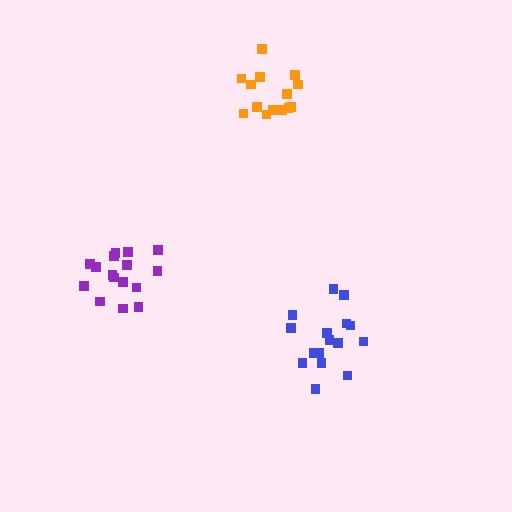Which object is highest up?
The orange cluster is topmost.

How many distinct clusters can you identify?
There are 3 distinct clusters.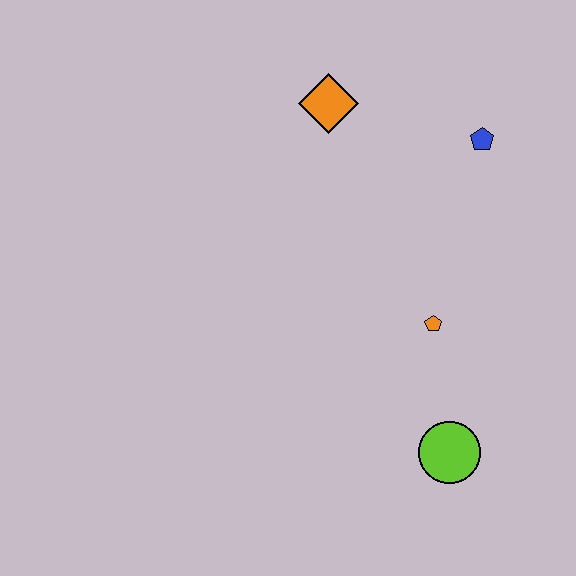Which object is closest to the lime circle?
The orange pentagon is closest to the lime circle.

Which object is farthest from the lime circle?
The orange diamond is farthest from the lime circle.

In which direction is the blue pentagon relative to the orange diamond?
The blue pentagon is to the right of the orange diamond.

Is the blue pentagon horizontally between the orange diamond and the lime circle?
No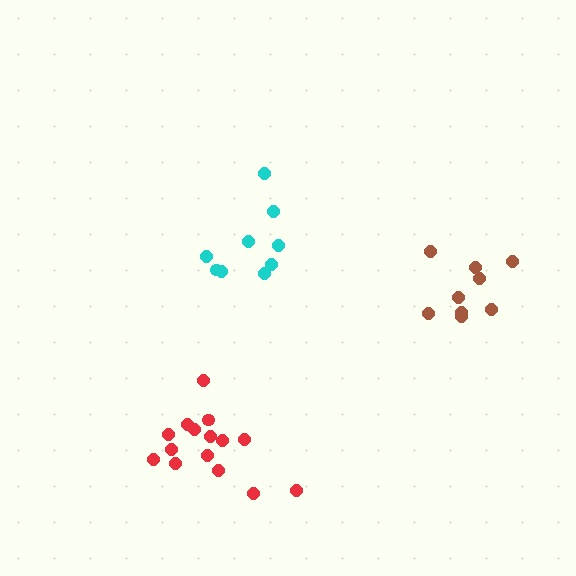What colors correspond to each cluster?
The clusters are colored: brown, red, cyan.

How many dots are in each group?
Group 1: 9 dots, Group 2: 15 dots, Group 3: 9 dots (33 total).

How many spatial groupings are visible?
There are 3 spatial groupings.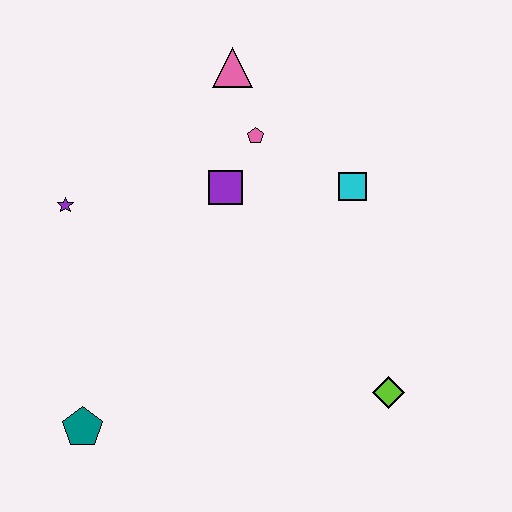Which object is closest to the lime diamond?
The cyan square is closest to the lime diamond.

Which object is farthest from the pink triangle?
The teal pentagon is farthest from the pink triangle.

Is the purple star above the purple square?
No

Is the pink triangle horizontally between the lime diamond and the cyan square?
No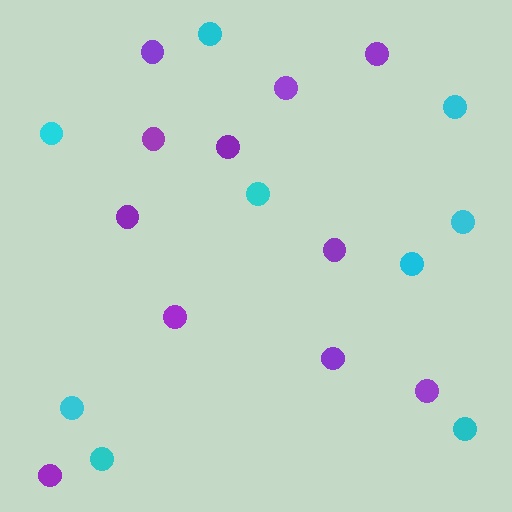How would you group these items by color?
There are 2 groups: one group of purple circles (11) and one group of cyan circles (9).